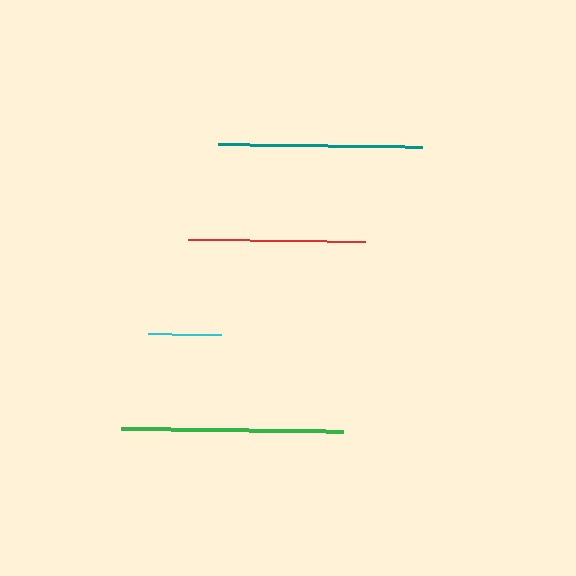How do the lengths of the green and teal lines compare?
The green and teal lines are approximately the same length.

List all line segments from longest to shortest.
From longest to shortest: green, teal, red, cyan.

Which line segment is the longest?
The green line is the longest at approximately 223 pixels.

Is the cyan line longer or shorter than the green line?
The green line is longer than the cyan line.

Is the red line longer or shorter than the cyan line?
The red line is longer than the cyan line.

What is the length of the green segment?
The green segment is approximately 223 pixels long.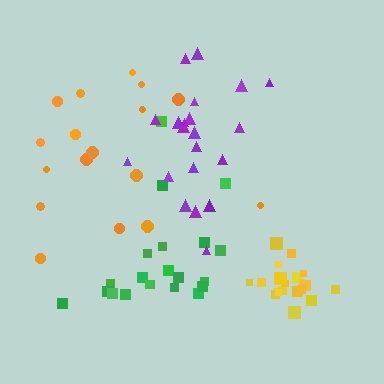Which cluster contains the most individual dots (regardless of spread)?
Green (21).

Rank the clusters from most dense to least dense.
yellow, purple, green, orange.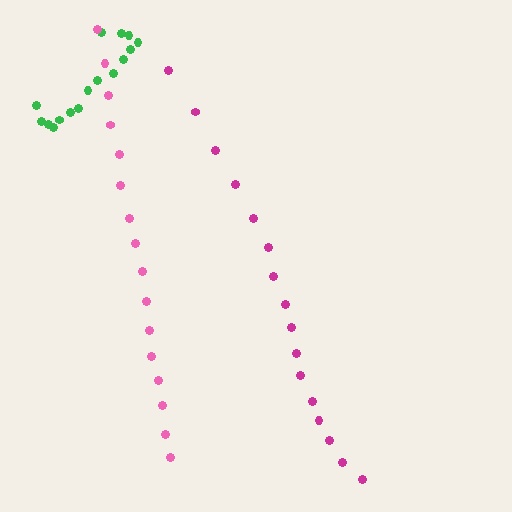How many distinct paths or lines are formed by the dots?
There are 3 distinct paths.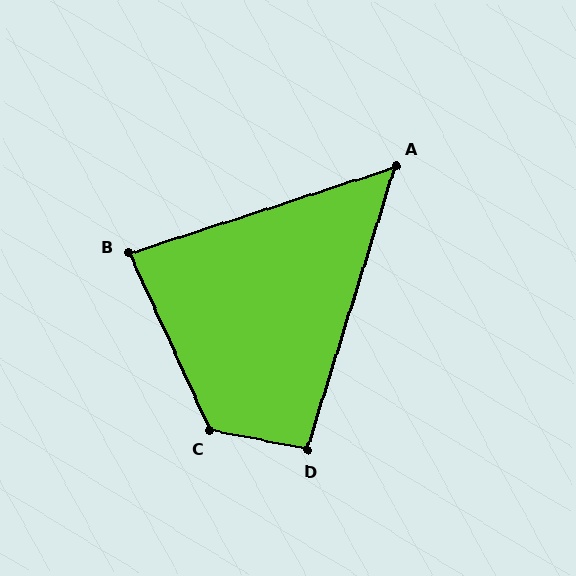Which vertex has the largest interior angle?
C, at approximately 125 degrees.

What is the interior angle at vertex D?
Approximately 96 degrees (obtuse).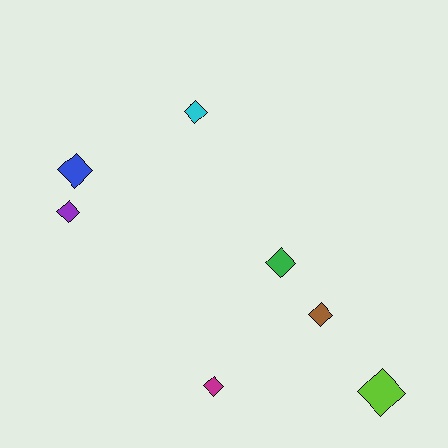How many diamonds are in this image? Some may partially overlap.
There are 7 diamonds.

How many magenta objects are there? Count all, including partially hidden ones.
There is 1 magenta object.